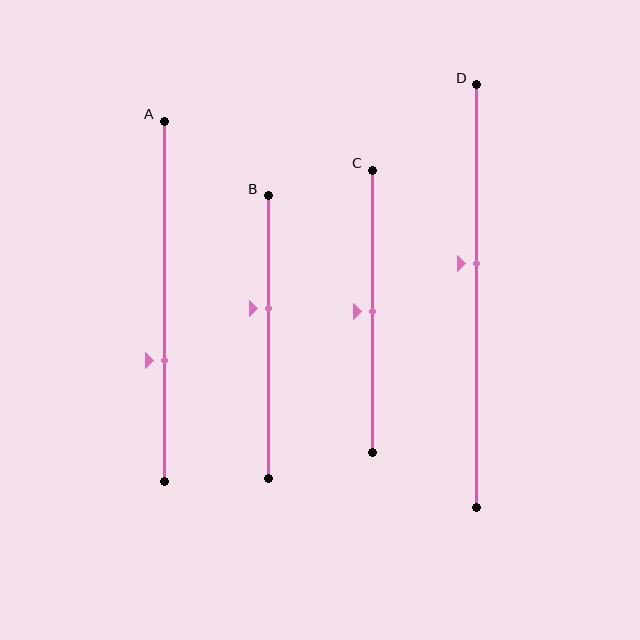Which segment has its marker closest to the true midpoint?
Segment C has its marker closest to the true midpoint.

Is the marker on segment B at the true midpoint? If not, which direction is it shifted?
No, the marker on segment B is shifted upward by about 10% of the segment length.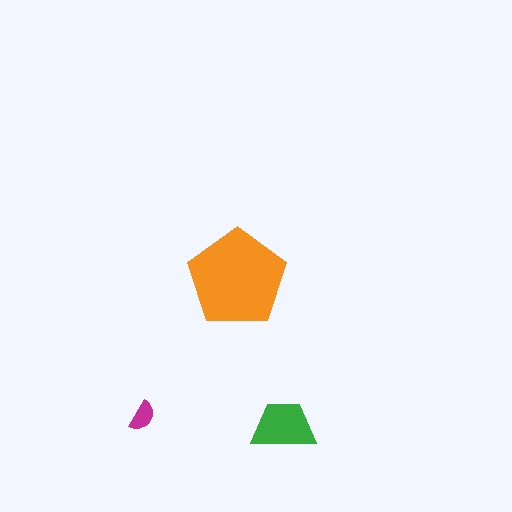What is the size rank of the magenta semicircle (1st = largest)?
3rd.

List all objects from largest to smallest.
The orange pentagon, the green trapezoid, the magenta semicircle.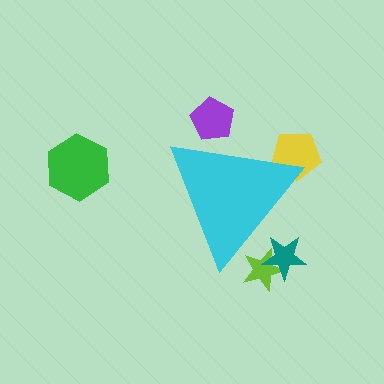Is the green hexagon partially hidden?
No, the green hexagon is fully visible.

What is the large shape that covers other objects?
A cyan triangle.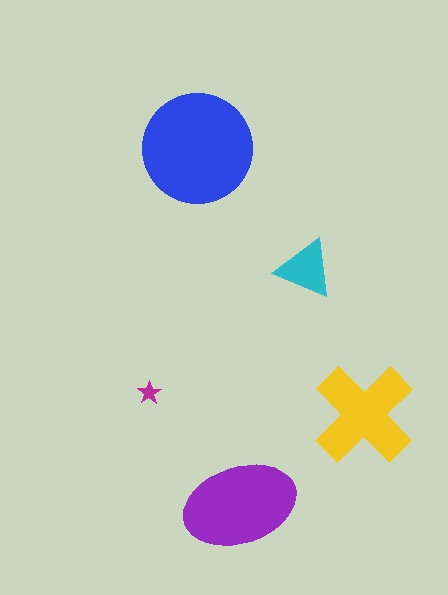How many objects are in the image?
There are 5 objects in the image.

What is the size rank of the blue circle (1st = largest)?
1st.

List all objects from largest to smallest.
The blue circle, the purple ellipse, the yellow cross, the cyan triangle, the magenta star.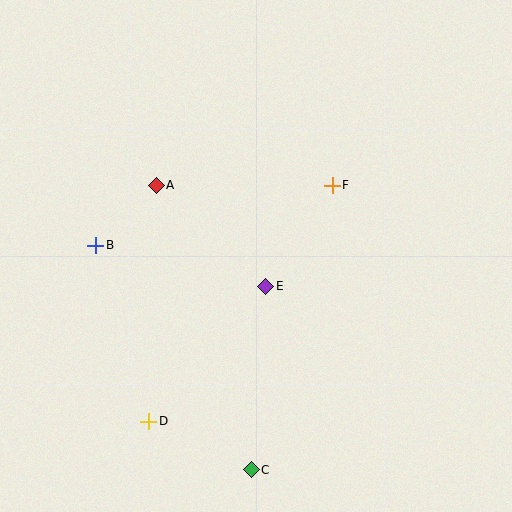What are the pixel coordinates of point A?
Point A is at (156, 185).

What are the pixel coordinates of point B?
Point B is at (96, 245).